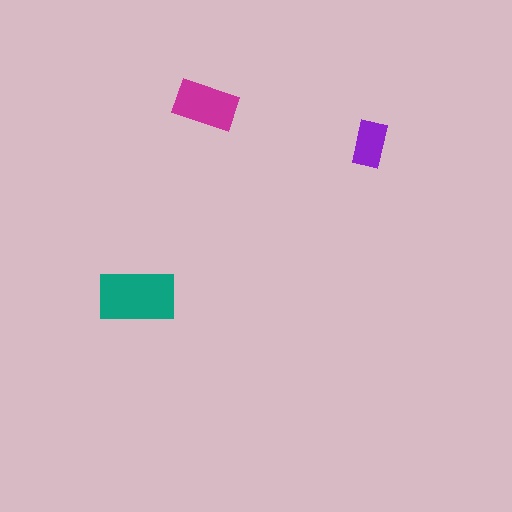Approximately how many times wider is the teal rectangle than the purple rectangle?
About 1.5 times wider.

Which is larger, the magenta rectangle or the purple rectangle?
The magenta one.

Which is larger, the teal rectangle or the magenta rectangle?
The teal one.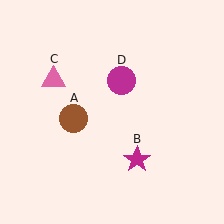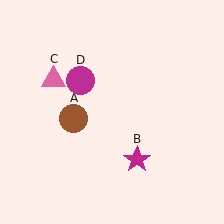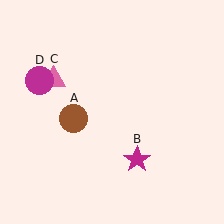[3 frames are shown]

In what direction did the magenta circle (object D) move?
The magenta circle (object D) moved left.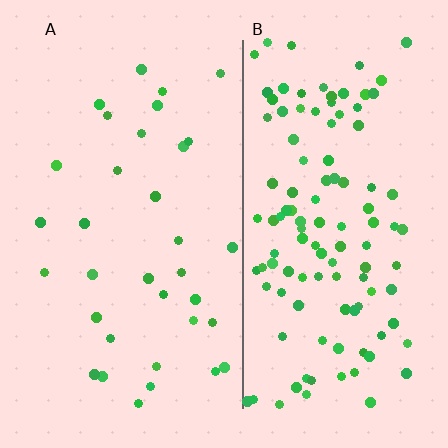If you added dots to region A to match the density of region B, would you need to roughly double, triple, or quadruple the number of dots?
Approximately triple.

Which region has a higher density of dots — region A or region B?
B (the right).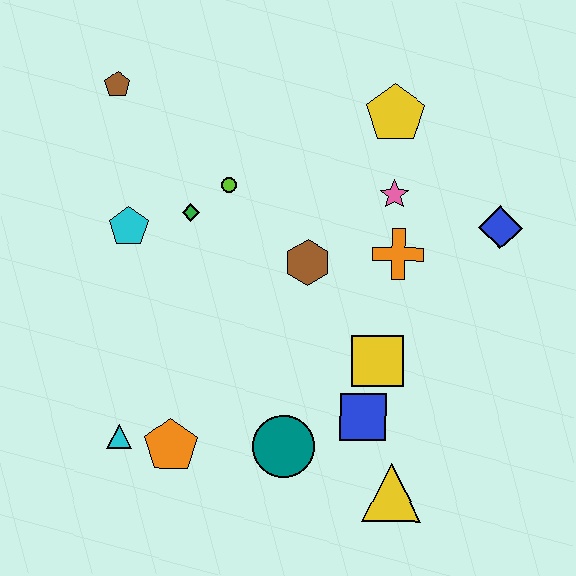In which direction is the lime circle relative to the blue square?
The lime circle is above the blue square.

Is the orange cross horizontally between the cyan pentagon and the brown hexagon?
No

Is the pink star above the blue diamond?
Yes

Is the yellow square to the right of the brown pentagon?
Yes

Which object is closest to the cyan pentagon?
The green diamond is closest to the cyan pentagon.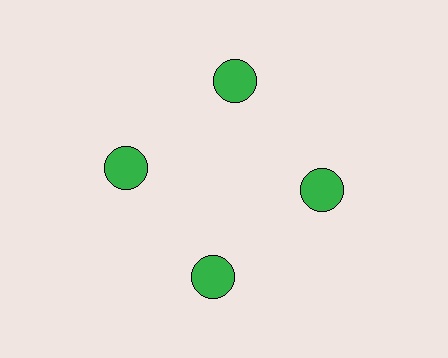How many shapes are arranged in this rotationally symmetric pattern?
There are 4 shapes, arranged in 4 groups of 1.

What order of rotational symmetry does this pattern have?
This pattern has 4-fold rotational symmetry.